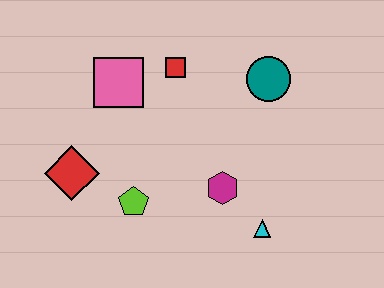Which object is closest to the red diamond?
The lime pentagon is closest to the red diamond.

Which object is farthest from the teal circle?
The red diamond is farthest from the teal circle.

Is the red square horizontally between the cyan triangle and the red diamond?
Yes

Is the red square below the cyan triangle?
No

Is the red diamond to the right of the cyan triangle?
No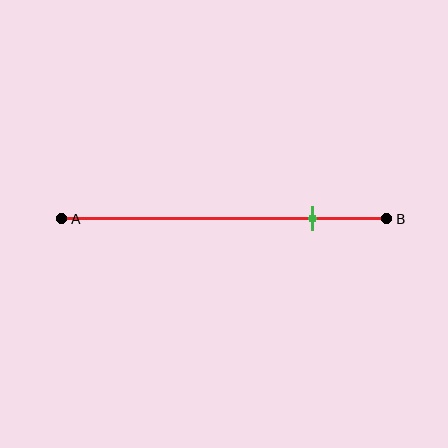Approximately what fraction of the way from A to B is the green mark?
The green mark is approximately 75% of the way from A to B.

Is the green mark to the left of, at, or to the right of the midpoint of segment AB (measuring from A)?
The green mark is to the right of the midpoint of segment AB.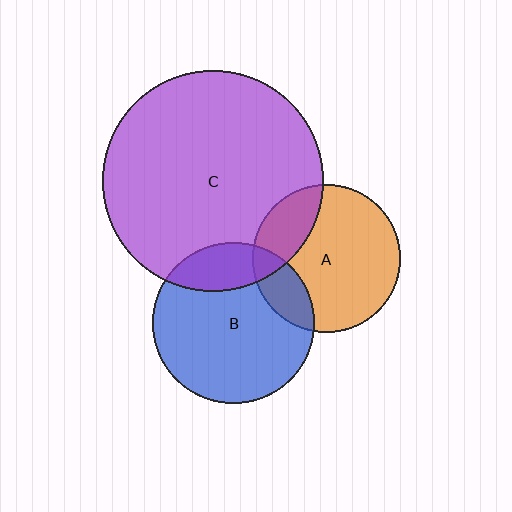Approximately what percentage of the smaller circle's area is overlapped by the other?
Approximately 25%.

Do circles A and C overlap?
Yes.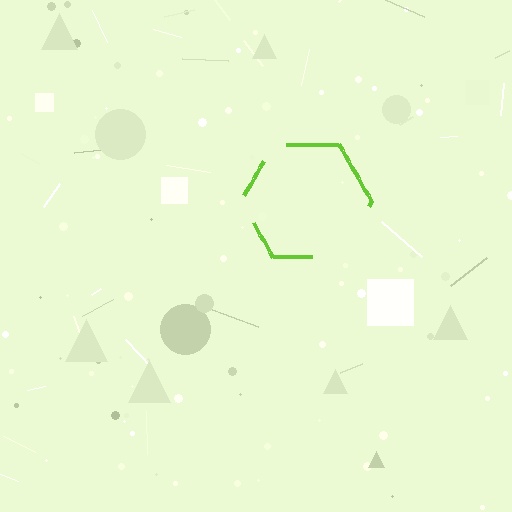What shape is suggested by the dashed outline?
The dashed outline suggests a hexagon.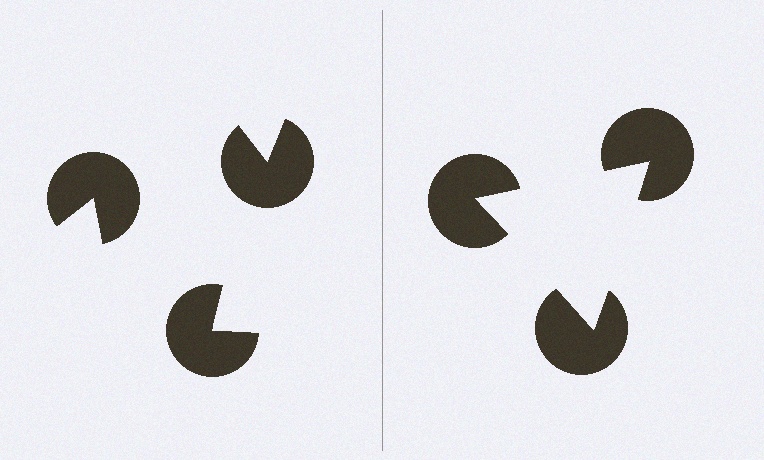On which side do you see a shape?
An illusory triangle appears on the right side. On the left side the wedge cuts are rotated, so no coherent shape forms.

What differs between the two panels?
The pac-man discs are positioned identically on both sides; only the wedge orientations differ. On the right they align to a triangle; on the left they are misaligned.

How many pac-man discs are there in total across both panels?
6 — 3 on each side.